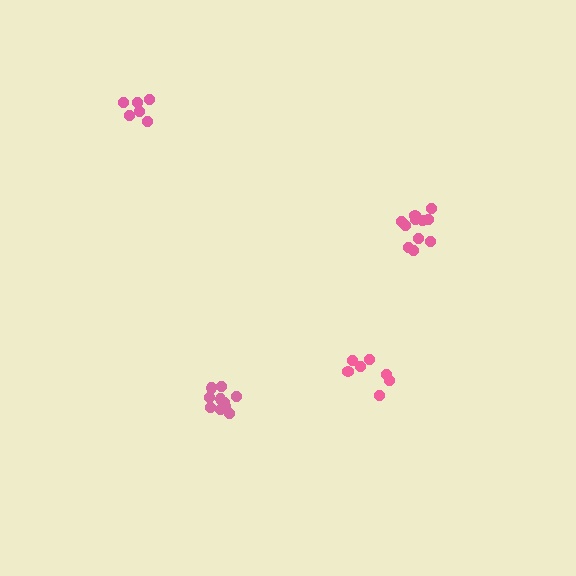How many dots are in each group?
Group 1: 11 dots, Group 2: 7 dots, Group 3: 11 dots, Group 4: 6 dots (35 total).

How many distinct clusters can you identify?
There are 4 distinct clusters.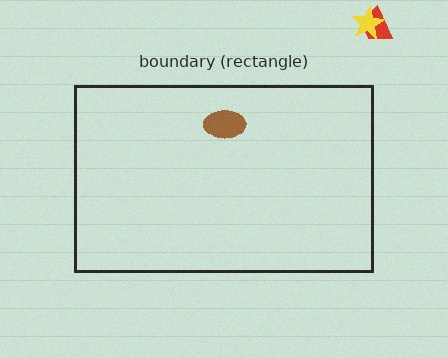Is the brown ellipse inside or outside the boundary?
Inside.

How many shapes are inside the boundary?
1 inside, 2 outside.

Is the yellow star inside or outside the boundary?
Outside.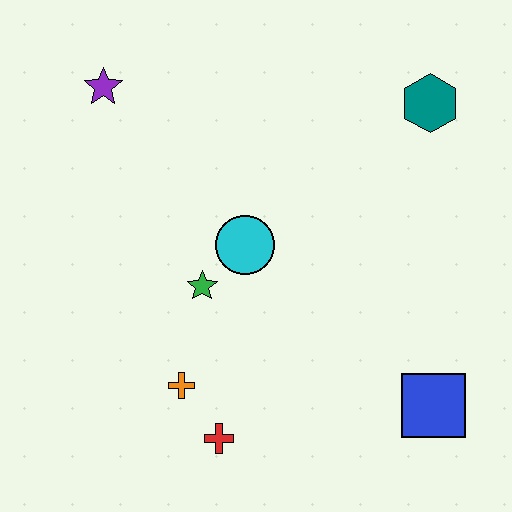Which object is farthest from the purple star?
The blue square is farthest from the purple star.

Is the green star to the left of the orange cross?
No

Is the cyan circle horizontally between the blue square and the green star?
Yes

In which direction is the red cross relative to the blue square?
The red cross is to the left of the blue square.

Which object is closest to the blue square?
The red cross is closest to the blue square.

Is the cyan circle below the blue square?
No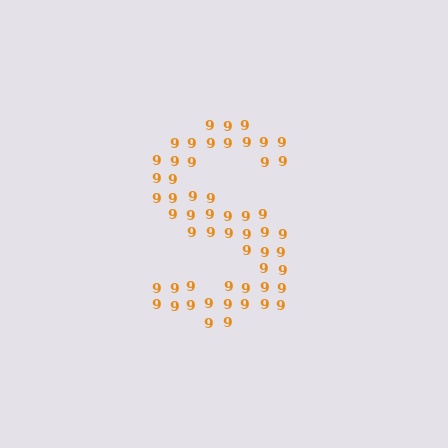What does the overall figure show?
The overall figure shows the letter S.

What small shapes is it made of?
It is made of small digit 9's.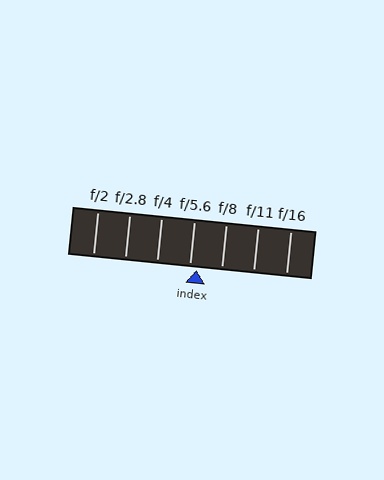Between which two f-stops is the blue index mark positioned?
The index mark is between f/5.6 and f/8.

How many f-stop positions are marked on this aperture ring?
There are 7 f-stop positions marked.